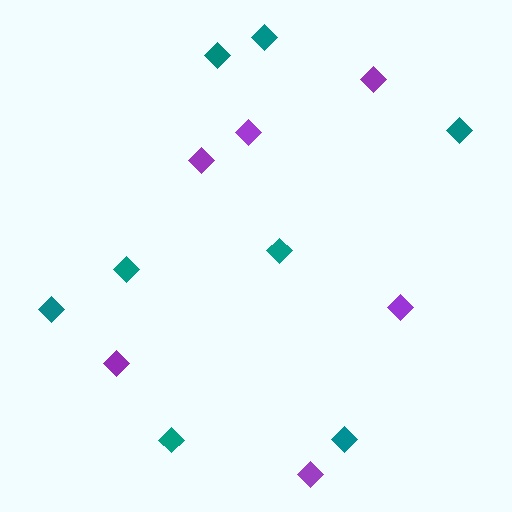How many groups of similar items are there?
There are 2 groups: one group of purple diamonds (6) and one group of teal diamonds (8).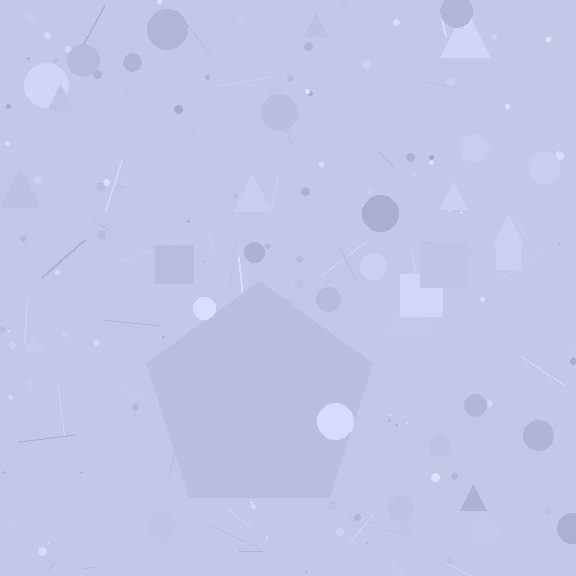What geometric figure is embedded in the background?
A pentagon is embedded in the background.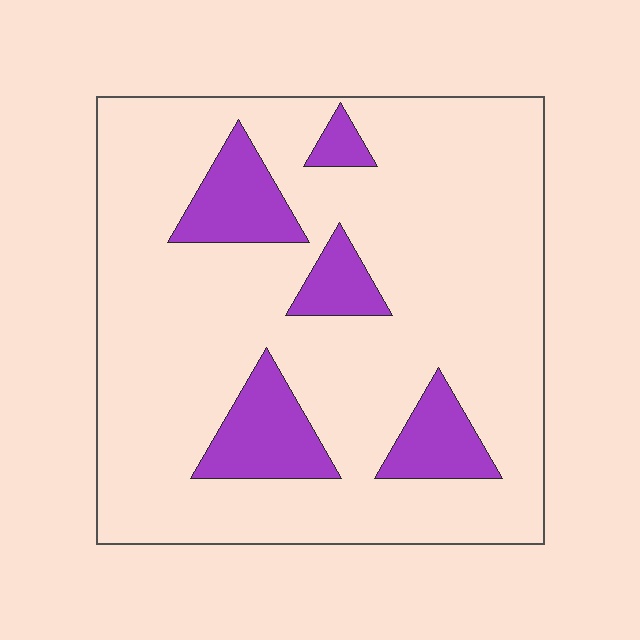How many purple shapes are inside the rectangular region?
5.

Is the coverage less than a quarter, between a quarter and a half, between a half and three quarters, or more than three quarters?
Less than a quarter.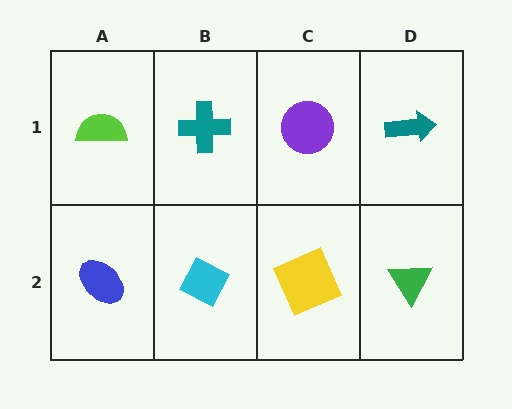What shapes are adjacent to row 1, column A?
A blue ellipse (row 2, column A), a teal cross (row 1, column B).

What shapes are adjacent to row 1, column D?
A green triangle (row 2, column D), a purple circle (row 1, column C).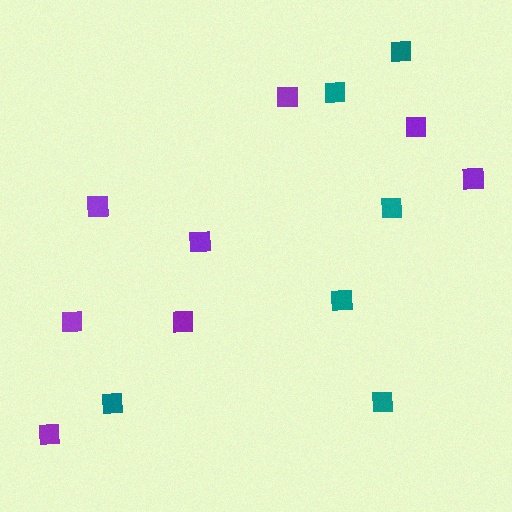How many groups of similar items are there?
There are 2 groups: one group of purple squares (8) and one group of teal squares (6).